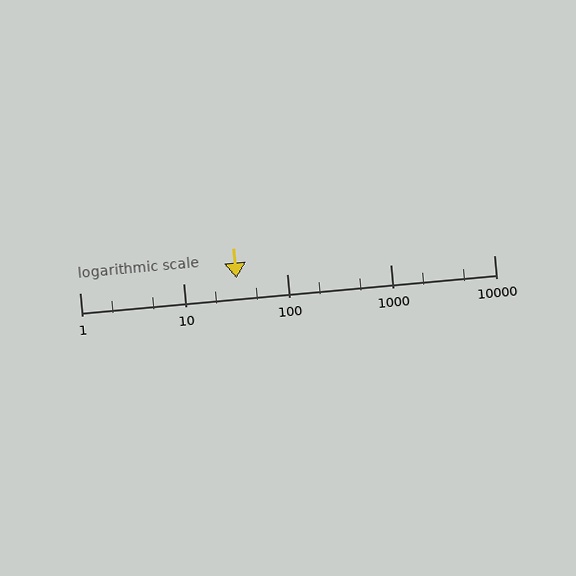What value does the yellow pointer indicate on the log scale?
The pointer indicates approximately 33.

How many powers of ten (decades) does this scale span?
The scale spans 4 decades, from 1 to 10000.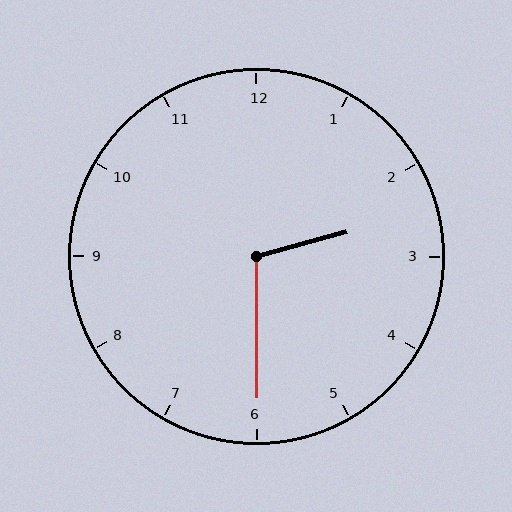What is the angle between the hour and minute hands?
Approximately 105 degrees.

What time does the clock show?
2:30.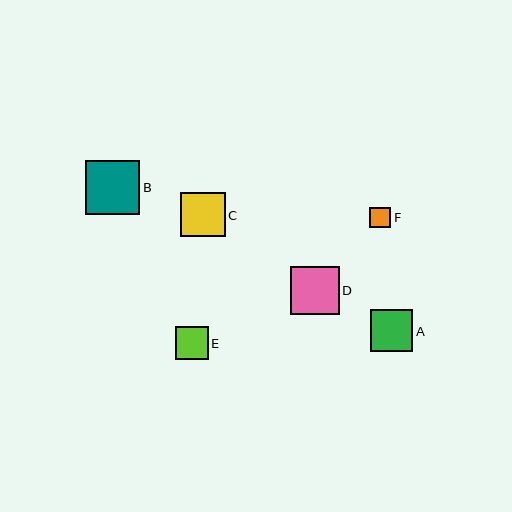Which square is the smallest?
Square F is the smallest with a size of approximately 21 pixels.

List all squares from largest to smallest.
From largest to smallest: B, D, C, A, E, F.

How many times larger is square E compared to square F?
Square E is approximately 1.6 times the size of square F.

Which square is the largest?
Square B is the largest with a size of approximately 55 pixels.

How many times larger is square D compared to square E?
Square D is approximately 1.5 times the size of square E.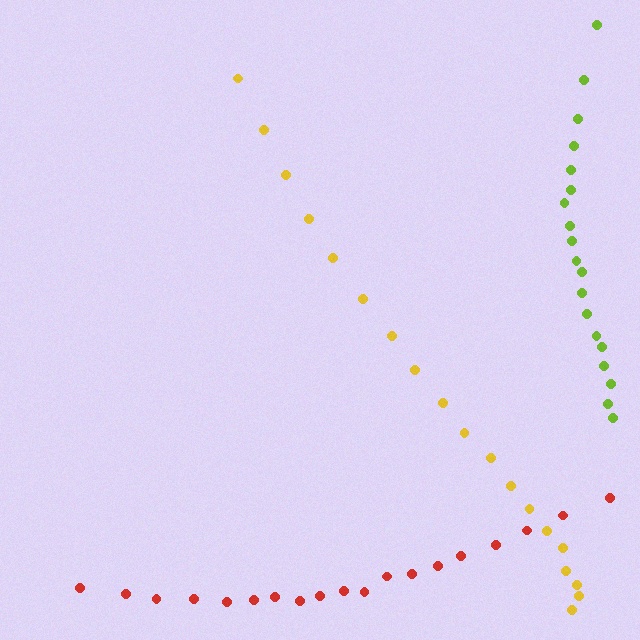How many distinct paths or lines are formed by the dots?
There are 3 distinct paths.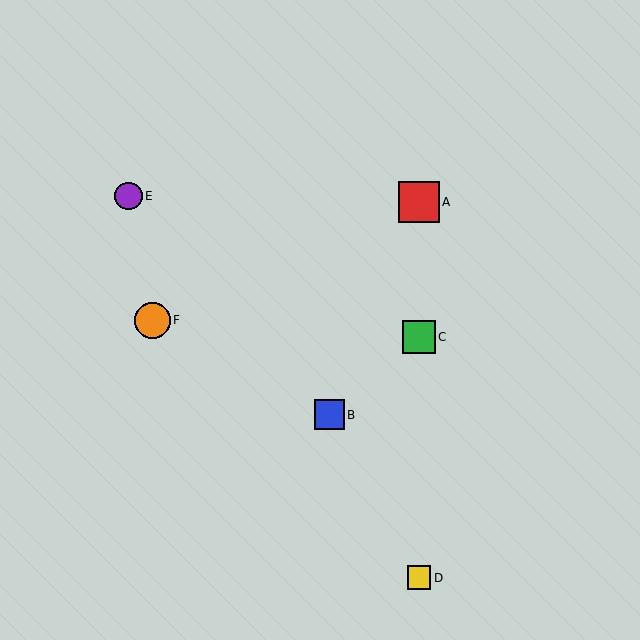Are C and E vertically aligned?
No, C is at x≈419 and E is at x≈128.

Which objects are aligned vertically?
Objects A, C, D are aligned vertically.